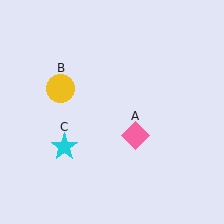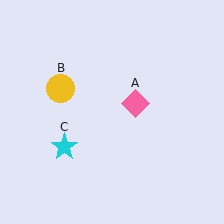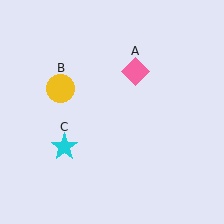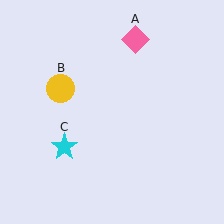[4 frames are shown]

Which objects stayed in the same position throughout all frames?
Yellow circle (object B) and cyan star (object C) remained stationary.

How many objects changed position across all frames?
1 object changed position: pink diamond (object A).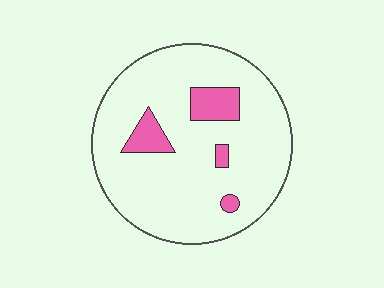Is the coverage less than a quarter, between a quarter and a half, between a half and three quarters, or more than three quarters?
Less than a quarter.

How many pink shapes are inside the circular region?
4.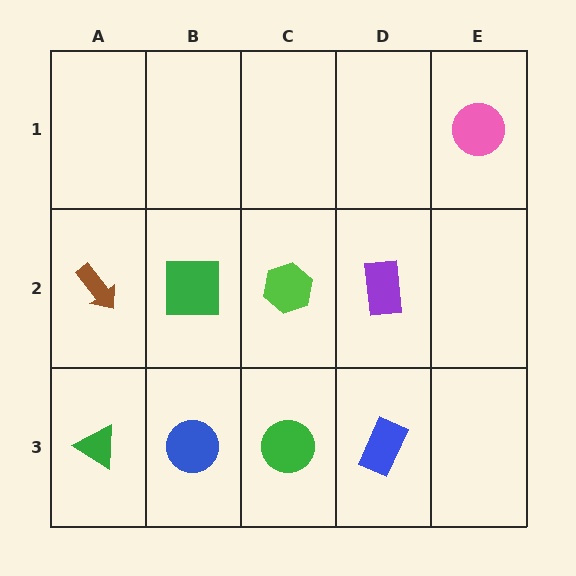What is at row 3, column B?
A blue circle.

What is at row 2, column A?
A brown arrow.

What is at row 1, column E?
A pink circle.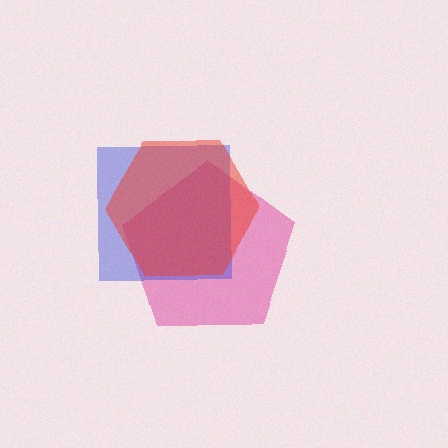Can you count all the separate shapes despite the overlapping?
Yes, there are 3 separate shapes.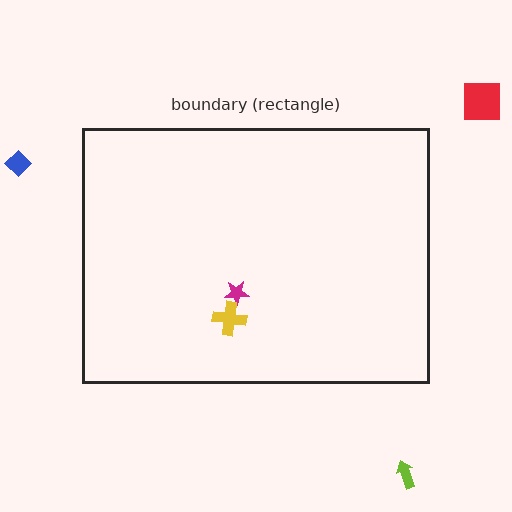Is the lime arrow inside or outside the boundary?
Outside.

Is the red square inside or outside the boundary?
Outside.